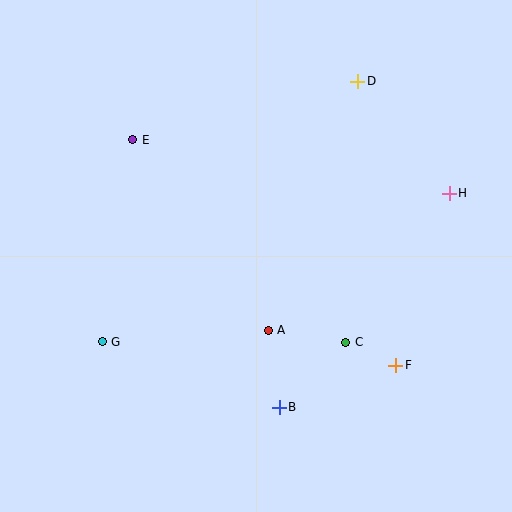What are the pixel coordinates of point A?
Point A is at (268, 330).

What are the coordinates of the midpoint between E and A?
The midpoint between E and A is at (201, 235).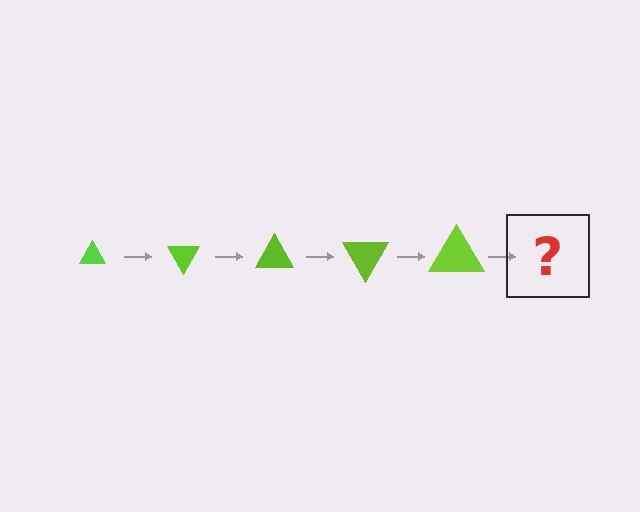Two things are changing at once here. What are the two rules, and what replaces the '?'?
The two rules are that the triangle grows larger each step and it rotates 60 degrees each step. The '?' should be a triangle, larger than the previous one and rotated 300 degrees from the start.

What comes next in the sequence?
The next element should be a triangle, larger than the previous one and rotated 300 degrees from the start.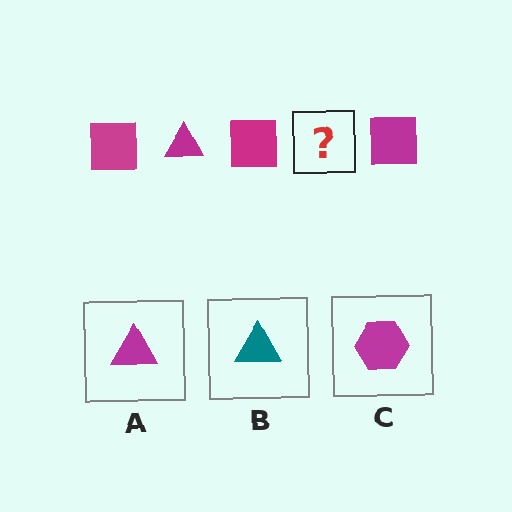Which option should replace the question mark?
Option A.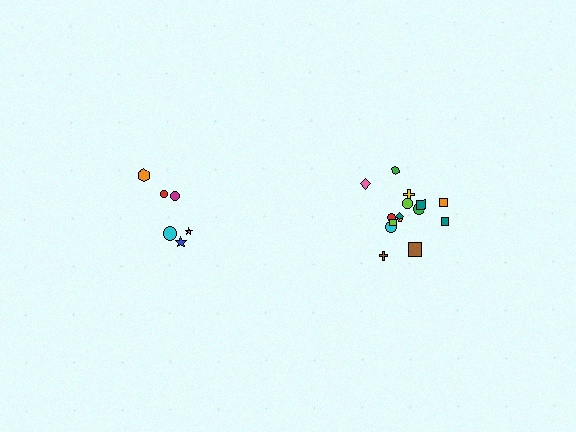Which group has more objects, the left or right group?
The right group.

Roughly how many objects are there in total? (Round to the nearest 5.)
Roughly 20 objects in total.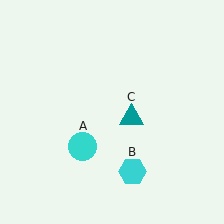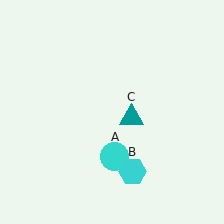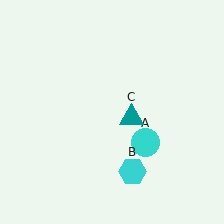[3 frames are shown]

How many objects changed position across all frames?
1 object changed position: cyan circle (object A).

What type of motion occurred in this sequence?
The cyan circle (object A) rotated counterclockwise around the center of the scene.